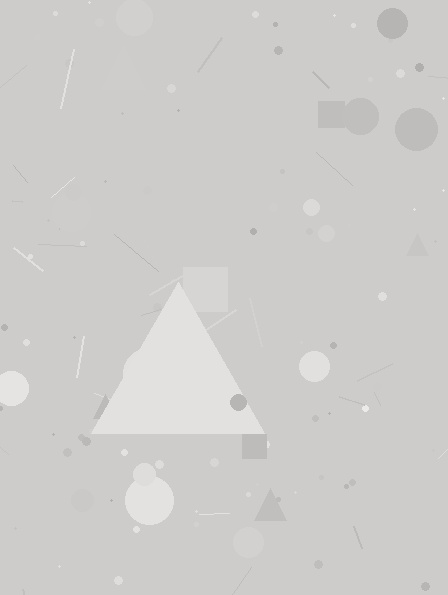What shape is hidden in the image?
A triangle is hidden in the image.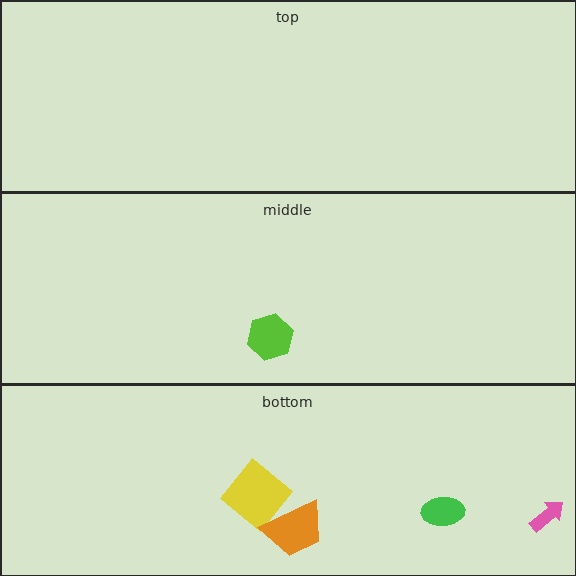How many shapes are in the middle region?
1.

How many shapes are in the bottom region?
4.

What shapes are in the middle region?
The lime hexagon.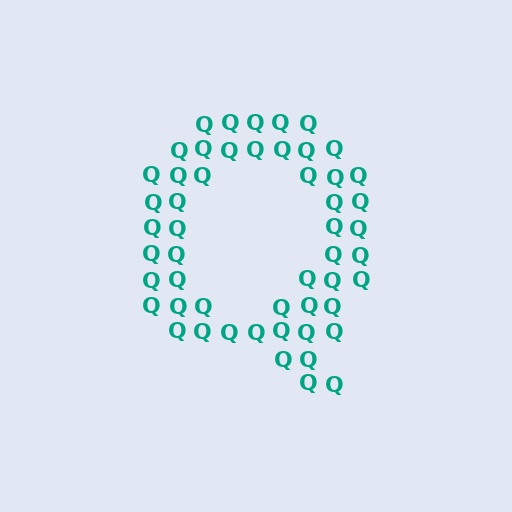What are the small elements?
The small elements are letter Q's.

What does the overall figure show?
The overall figure shows the letter Q.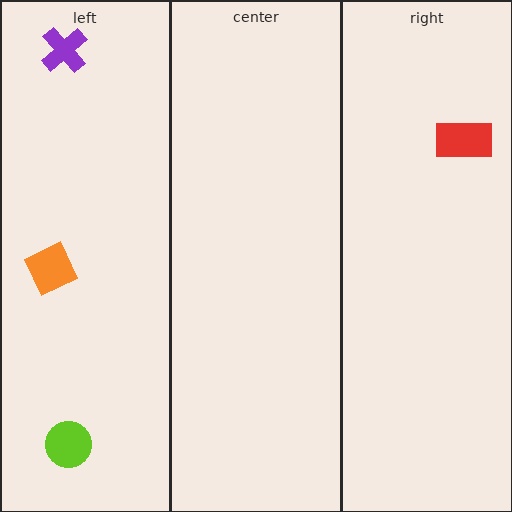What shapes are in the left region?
The orange diamond, the lime circle, the purple cross.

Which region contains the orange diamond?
The left region.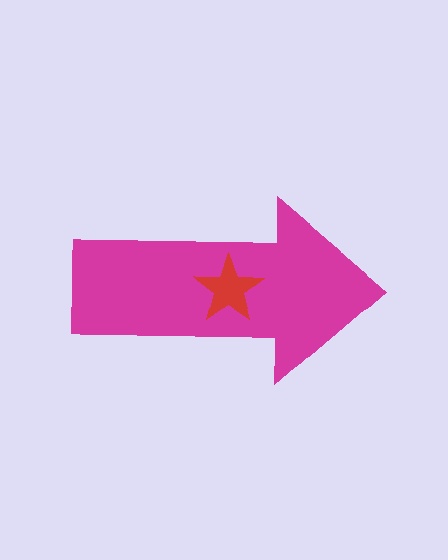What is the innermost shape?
The red star.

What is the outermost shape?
The magenta arrow.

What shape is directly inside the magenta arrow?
The red star.